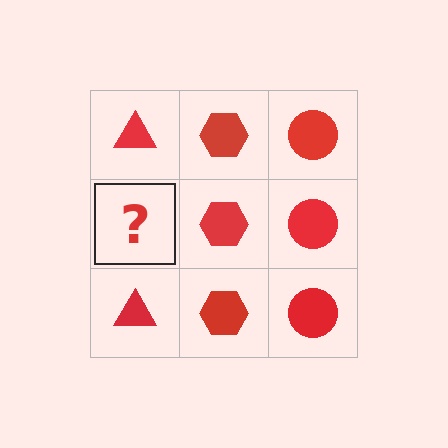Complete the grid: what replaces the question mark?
The question mark should be replaced with a red triangle.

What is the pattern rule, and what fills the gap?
The rule is that each column has a consistent shape. The gap should be filled with a red triangle.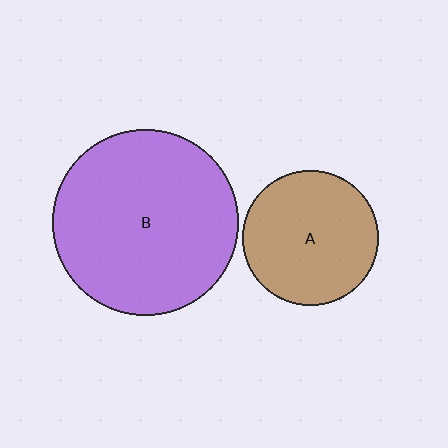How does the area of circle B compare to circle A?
Approximately 1.9 times.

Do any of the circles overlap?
No, none of the circles overlap.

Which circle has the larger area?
Circle B (purple).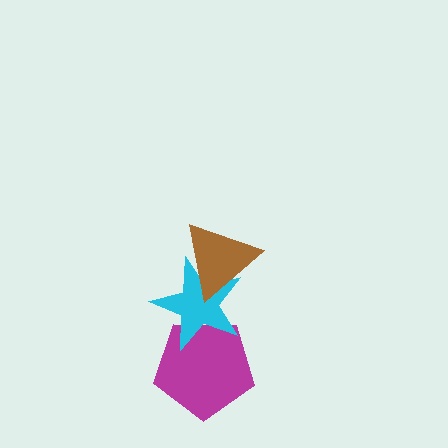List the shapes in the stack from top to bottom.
From top to bottom: the brown triangle, the cyan star, the magenta pentagon.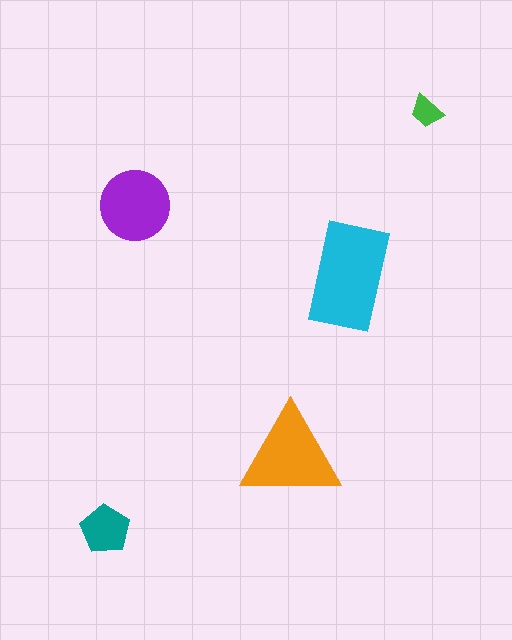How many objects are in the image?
There are 5 objects in the image.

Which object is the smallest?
The green trapezoid.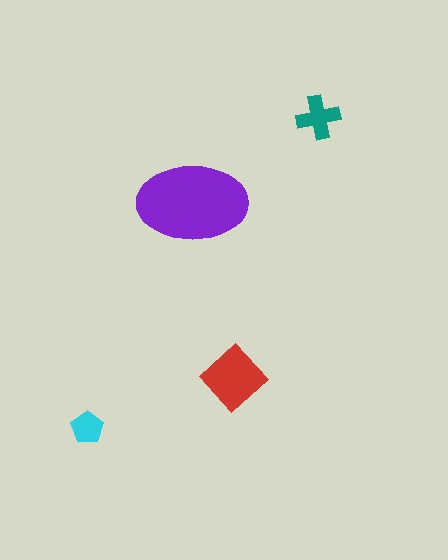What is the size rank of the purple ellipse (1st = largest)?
1st.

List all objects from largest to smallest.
The purple ellipse, the red diamond, the teal cross, the cyan pentagon.